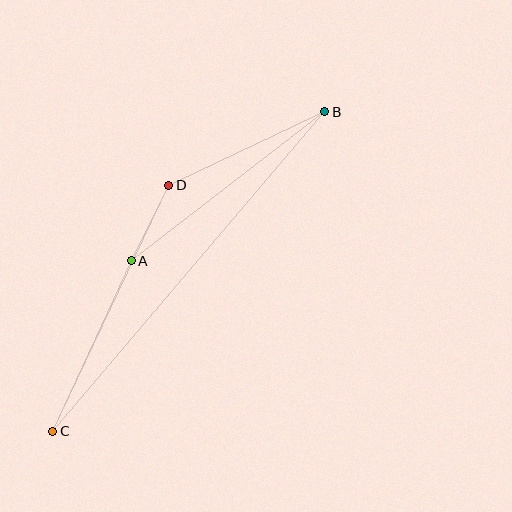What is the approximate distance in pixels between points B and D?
The distance between B and D is approximately 172 pixels.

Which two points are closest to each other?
Points A and D are closest to each other.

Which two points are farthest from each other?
Points B and C are farthest from each other.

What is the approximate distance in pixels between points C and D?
The distance between C and D is approximately 272 pixels.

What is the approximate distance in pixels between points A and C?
The distance between A and C is approximately 188 pixels.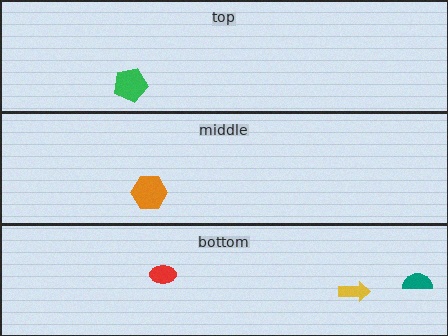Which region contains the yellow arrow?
The bottom region.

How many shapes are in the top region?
1.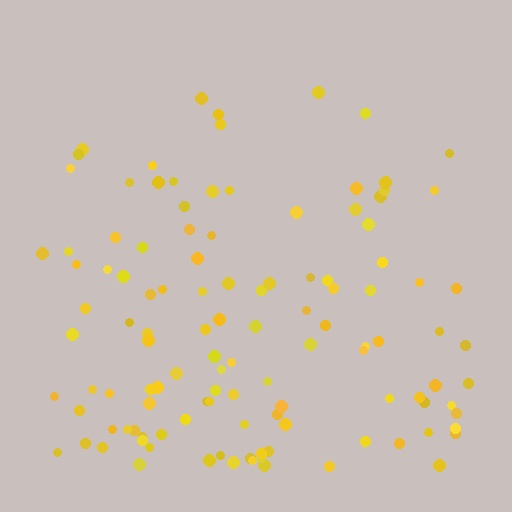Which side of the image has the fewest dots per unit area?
The top.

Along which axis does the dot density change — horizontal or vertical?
Vertical.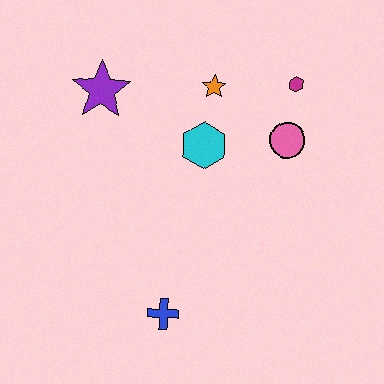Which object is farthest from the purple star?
The blue cross is farthest from the purple star.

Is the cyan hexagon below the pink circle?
Yes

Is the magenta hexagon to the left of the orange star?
No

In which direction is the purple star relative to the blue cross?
The purple star is above the blue cross.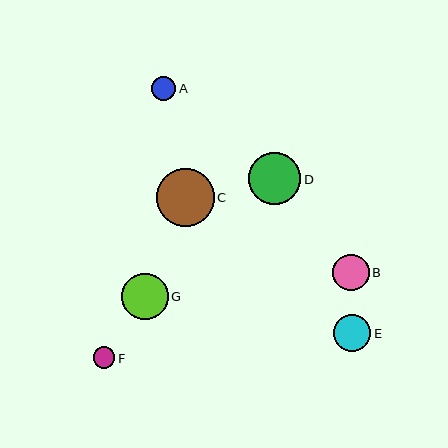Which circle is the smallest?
Circle F is the smallest with a size of approximately 22 pixels.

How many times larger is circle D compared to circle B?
Circle D is approximately 1.4 times the size of circle B.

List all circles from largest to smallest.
From largest to smallest: C, D, G, E, B, A, F.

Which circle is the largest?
Circle C is the largest with a size of approximately 58 pixels.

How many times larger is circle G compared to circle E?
Circle G is approximately 1.3 times the size of circle E.